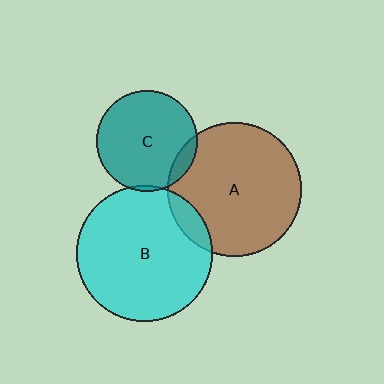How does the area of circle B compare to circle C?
Approximately 1.8 times.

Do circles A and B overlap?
Yes.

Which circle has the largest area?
Circle B (cyan).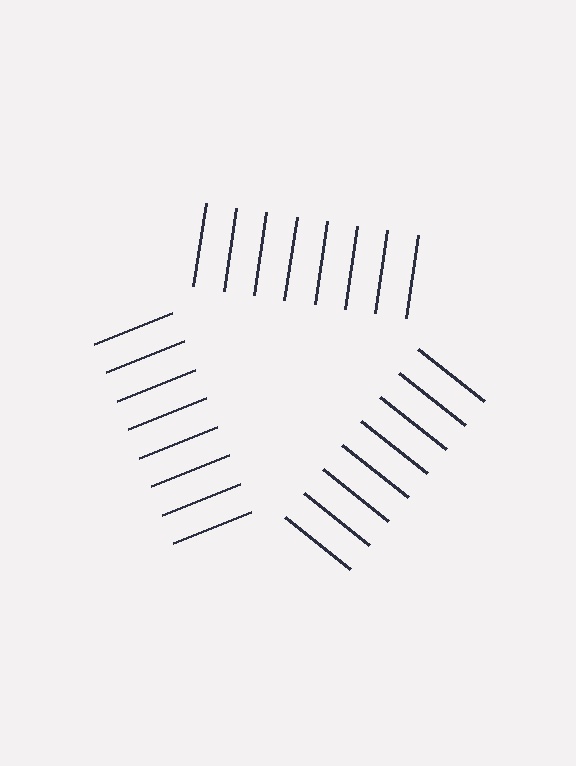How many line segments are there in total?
24 — 8 along each of the 3 edges.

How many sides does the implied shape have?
3 sides — the line-ends trace a triangle.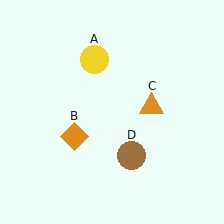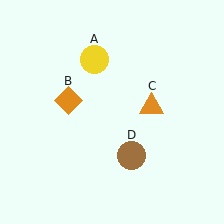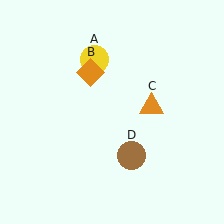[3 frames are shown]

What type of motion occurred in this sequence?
The orange diamond (object B) rotated clockwise around the center of the scene.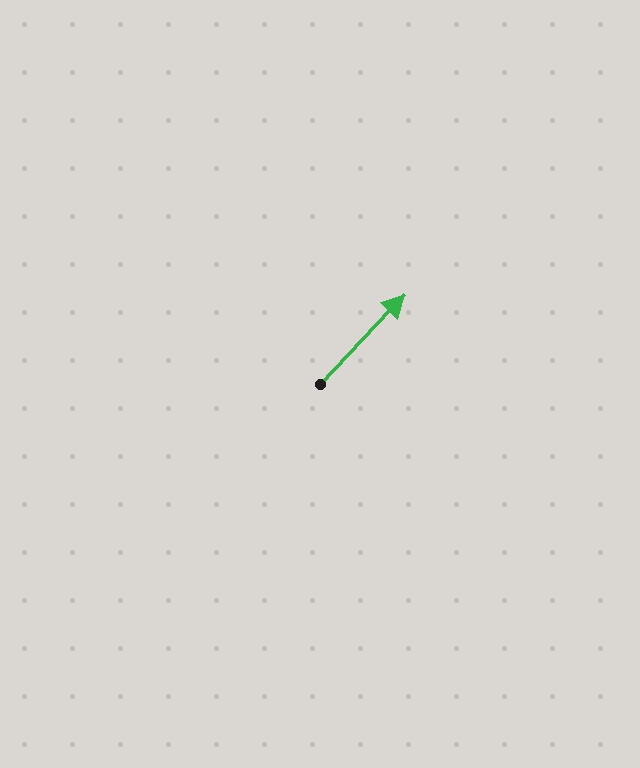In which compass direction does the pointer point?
Northeast.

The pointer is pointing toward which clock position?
Roughly 1 o'clock.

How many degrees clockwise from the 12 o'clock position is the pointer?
Approximately 43 degrees.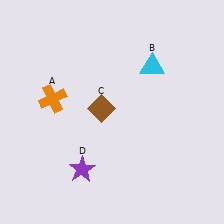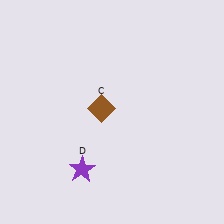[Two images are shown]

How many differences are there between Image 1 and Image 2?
There are 2 differences between the two images.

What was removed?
The orange cross (A), the cyan triangle (B) were removed in Image 2.